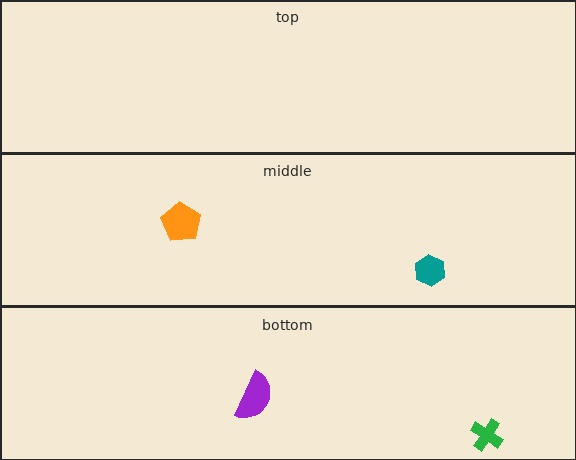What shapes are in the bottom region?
The purple semicircle, the green cross.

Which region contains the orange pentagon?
The middle region.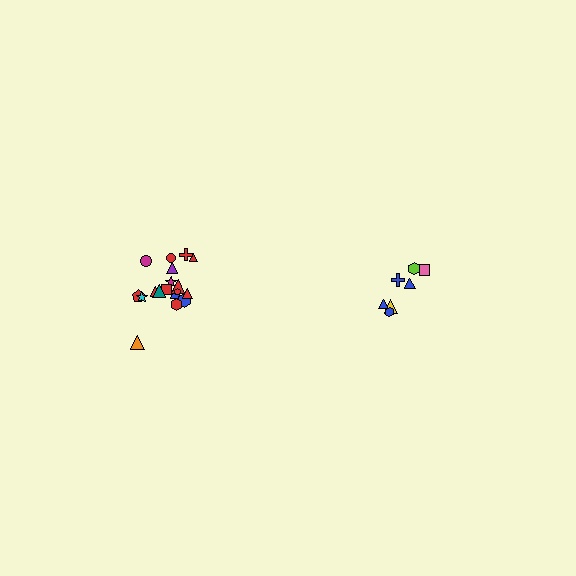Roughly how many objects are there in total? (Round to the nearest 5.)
Roughly 25 objects in total.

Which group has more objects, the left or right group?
The left group.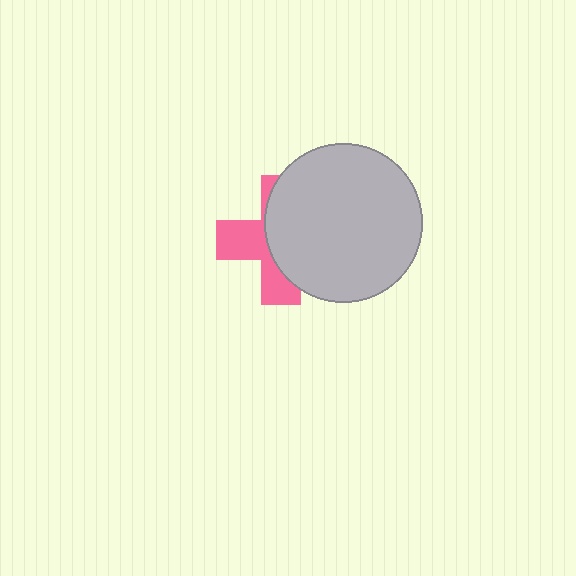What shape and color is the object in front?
The object in front is a light gray circle.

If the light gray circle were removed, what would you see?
You would see the complete pink cross.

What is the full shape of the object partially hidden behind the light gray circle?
The partially hidden object is a pink cross.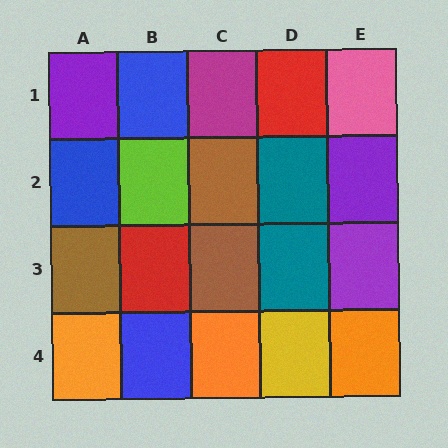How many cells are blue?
3 cells are blue.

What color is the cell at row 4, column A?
Orange.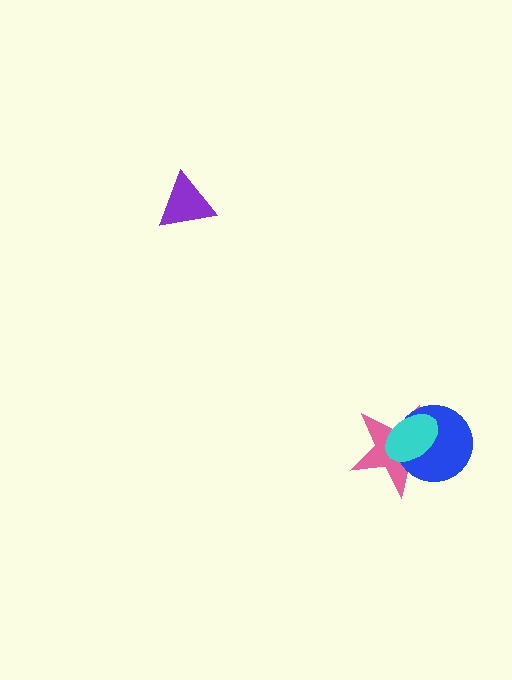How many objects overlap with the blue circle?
2 objects overlap with the blue circle.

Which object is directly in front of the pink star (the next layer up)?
The blue circle is directly in front of the pink star.